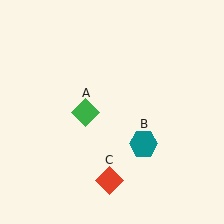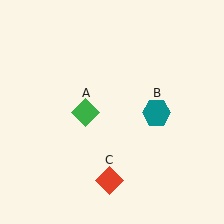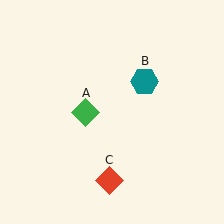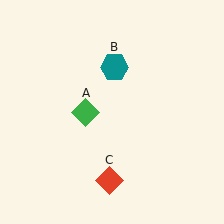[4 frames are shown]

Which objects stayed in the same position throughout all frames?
Green diamond (object A) and red diamond (object C) remained stationary.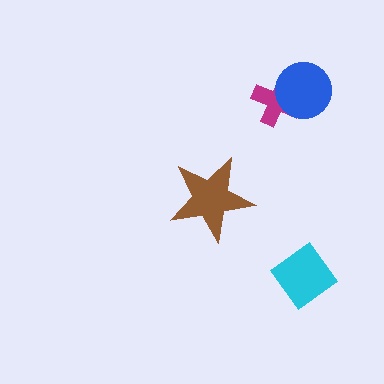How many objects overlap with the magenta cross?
1 object overlaps with the magenta cross.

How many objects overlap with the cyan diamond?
0 objects overlap with the cyan diamond.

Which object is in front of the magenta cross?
The blue circle is in front of the magenta cross.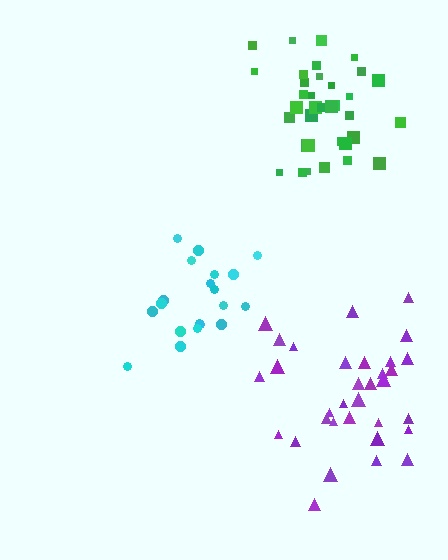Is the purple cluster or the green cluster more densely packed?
Green.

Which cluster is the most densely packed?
Green.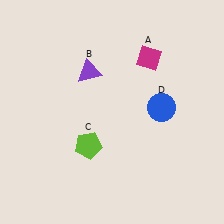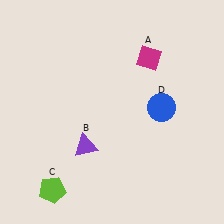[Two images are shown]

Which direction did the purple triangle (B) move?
The purple triangle (B) moved down.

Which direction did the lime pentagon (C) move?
The lime pentagon (C) moved down.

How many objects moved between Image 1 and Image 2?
2 objects moved between the two images.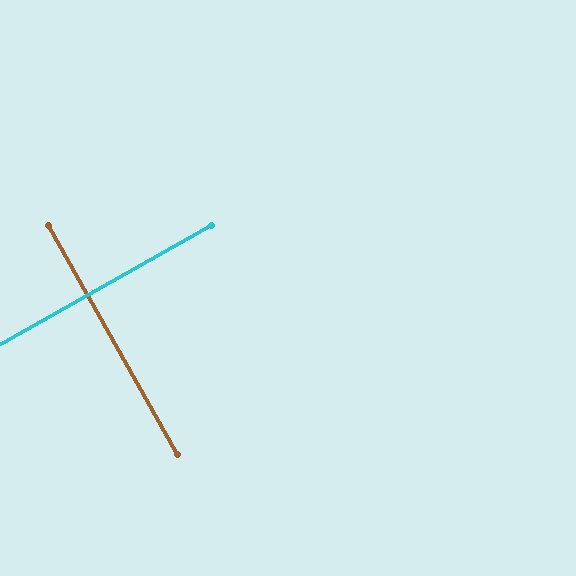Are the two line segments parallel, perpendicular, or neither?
Perpendicular — they meet at approximately 90°.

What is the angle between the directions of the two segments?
Approximately 90 degrees.